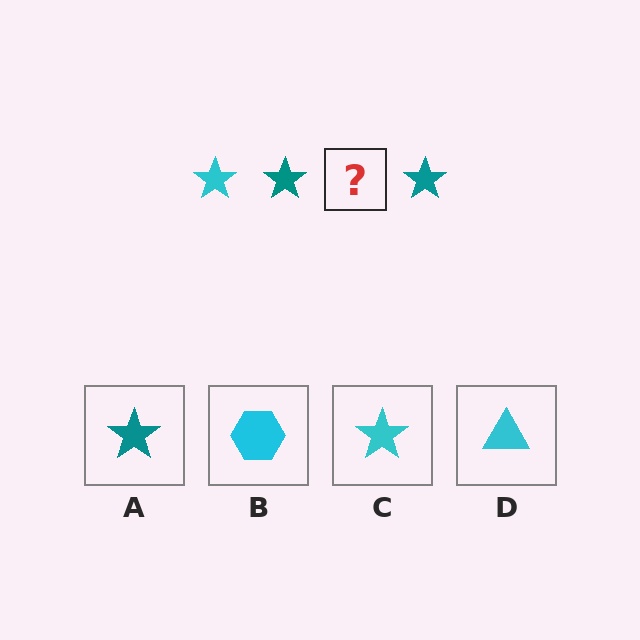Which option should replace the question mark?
Option C.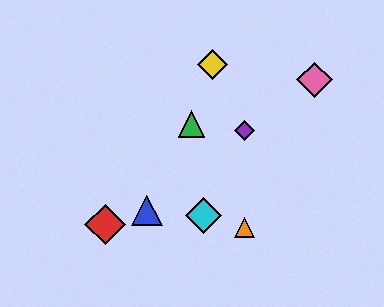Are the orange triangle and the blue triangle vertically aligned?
No, the orange triangle is at x≈244 and the blue triangle is at x≈147.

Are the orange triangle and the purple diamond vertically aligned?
Yes, both are at x≈244.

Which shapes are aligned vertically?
The purple diamond, the orange triangle are aligned vertically.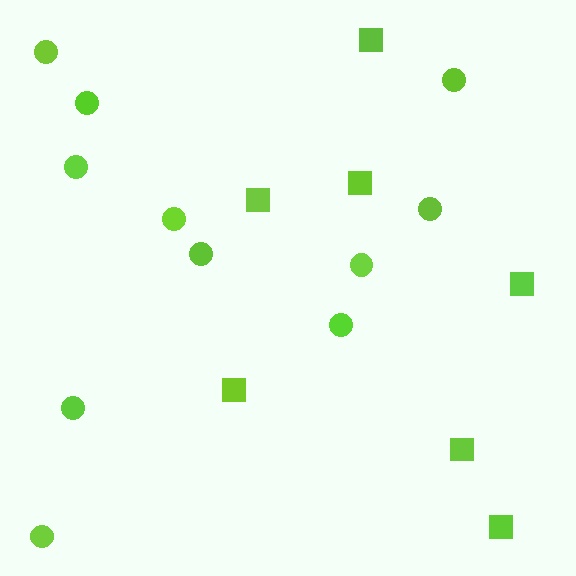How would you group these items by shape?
There are 2 groups: one group of circles (11) and one group of squares (7).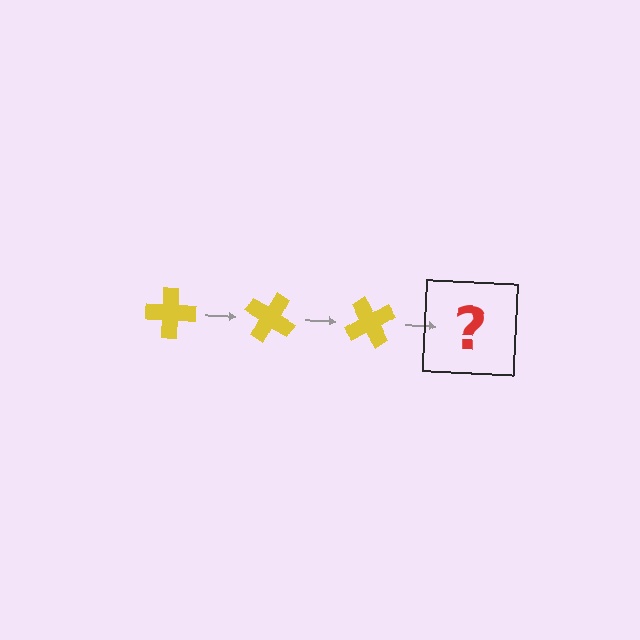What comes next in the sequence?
The next element should be a yellow cross rotated 90 degrees.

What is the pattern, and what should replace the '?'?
The pattern is that the cross rotates 30 degrees each step. The '?' should be a yellow cross rotated 90 degrees.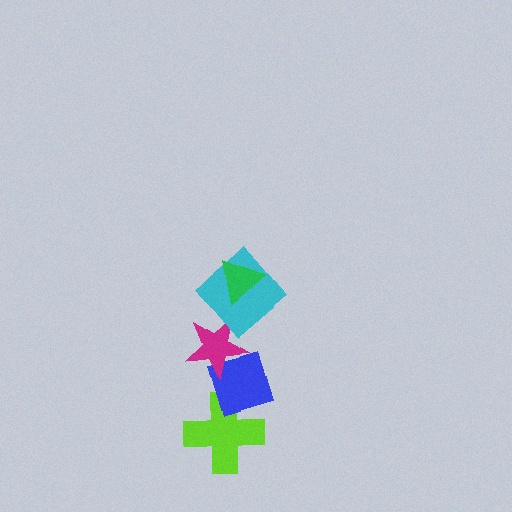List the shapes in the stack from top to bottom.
From top to bottom: the green triangle, the cyan diamond, the magenta star, the blue diamond, the lime cross.